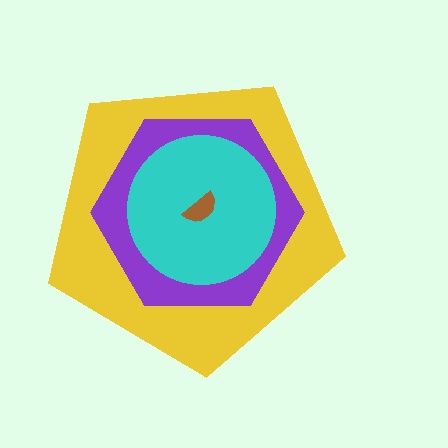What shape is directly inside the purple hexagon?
The cyan circle.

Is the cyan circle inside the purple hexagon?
Yes.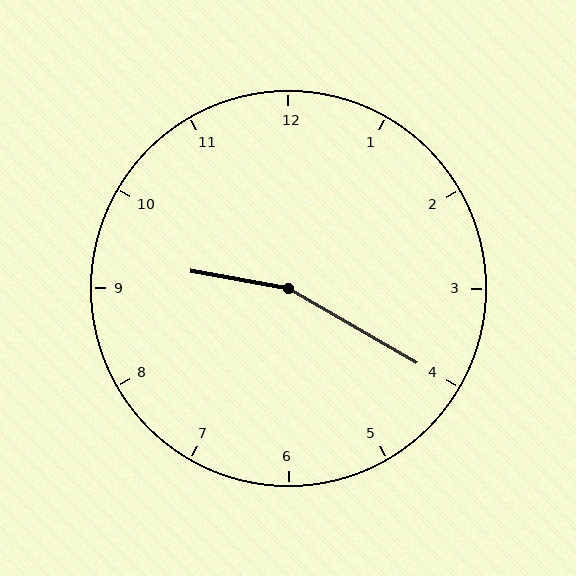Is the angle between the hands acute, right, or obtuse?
It is obtuse.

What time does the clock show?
9:20.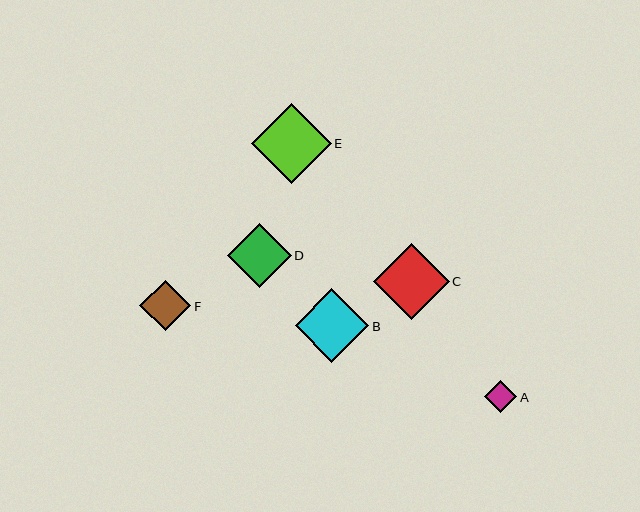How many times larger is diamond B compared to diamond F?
Diamond B is approximately 1.5 times the size of diamond F.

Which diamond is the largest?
Diamond E is the largest with a size of approximately 80 pixels.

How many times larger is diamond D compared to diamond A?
Diamond D is approximately 2.0 times the size of diamond A.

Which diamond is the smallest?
Diamond A is the smallest with a size of approximately 32 pixels.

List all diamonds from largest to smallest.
From largest to smallest: E, C, B, D, F, A.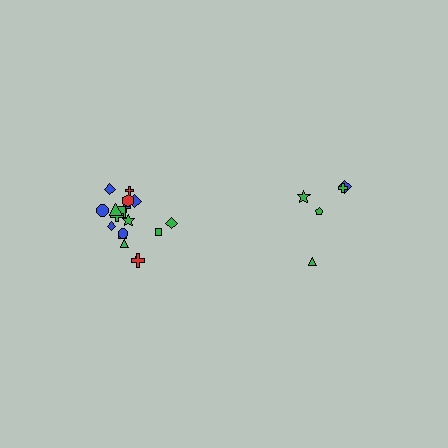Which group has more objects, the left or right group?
The left group.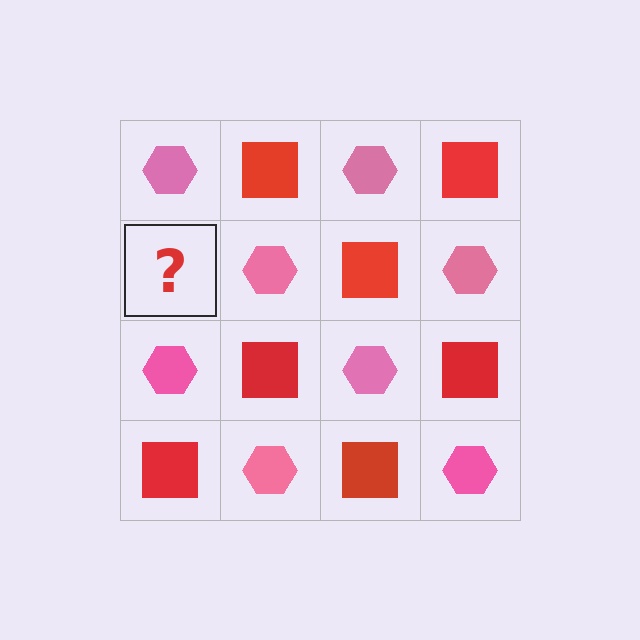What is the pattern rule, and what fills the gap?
The rule is that it alternates pink hexagon and red square in a checkerboard pattern. The gap should be filled with a red square.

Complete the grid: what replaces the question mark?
The question mark should be replaced with a red square.